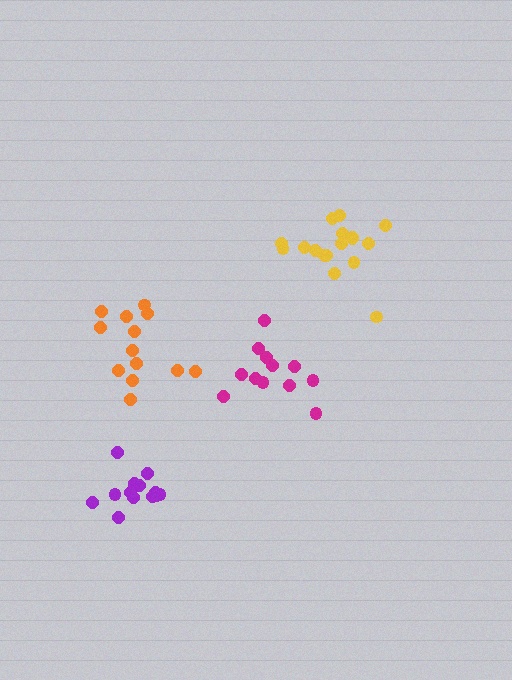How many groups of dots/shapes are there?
There are 4 groups.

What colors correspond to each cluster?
The clusters are colored: yellow, magenta, purple, orange.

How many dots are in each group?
Group 1: 17 dots, Group 2: 12 dots, Group 3: 13 dots, Group 4: 13 dots (55 total).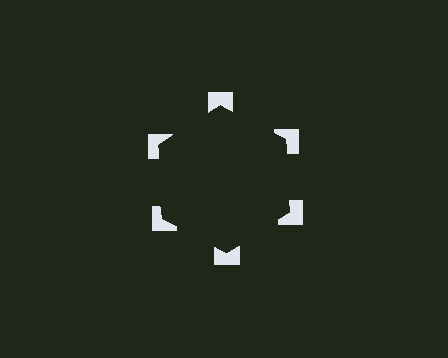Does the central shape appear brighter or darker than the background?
It typically appears slightly darker than the background, even though no actual brightness change is drawn.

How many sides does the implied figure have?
6 sides.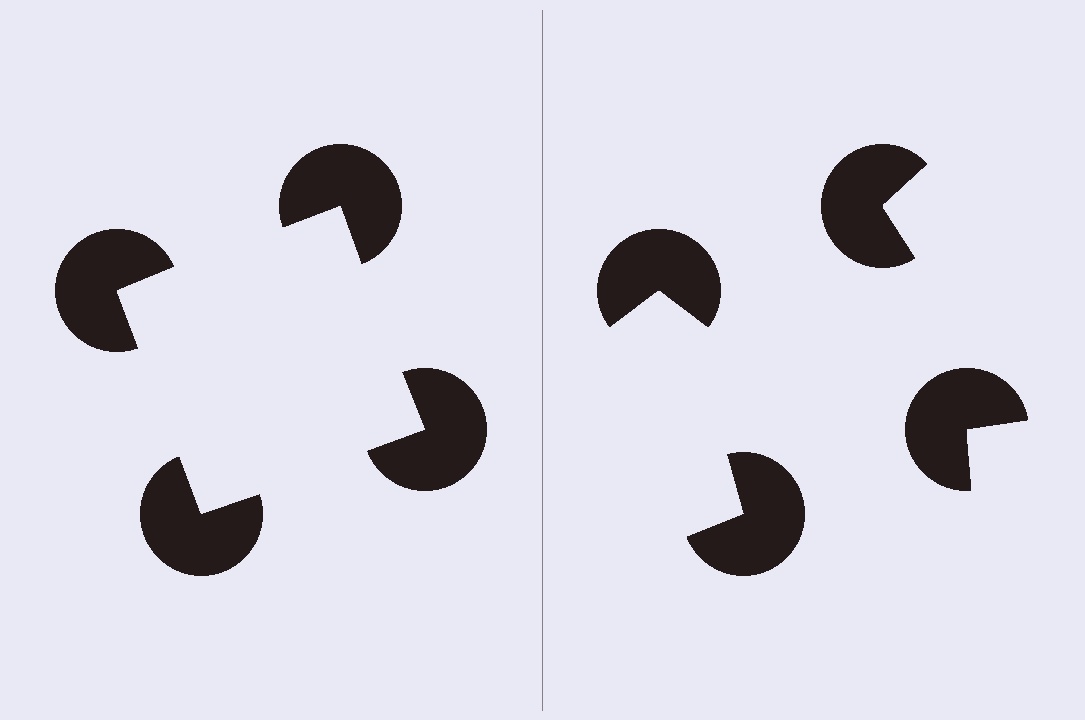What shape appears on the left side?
An illusory square.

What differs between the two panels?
The pac-man discs are positioned identically on both sides; only the wedge orientations differ. On the left they align to a square; on the right they are misaligned.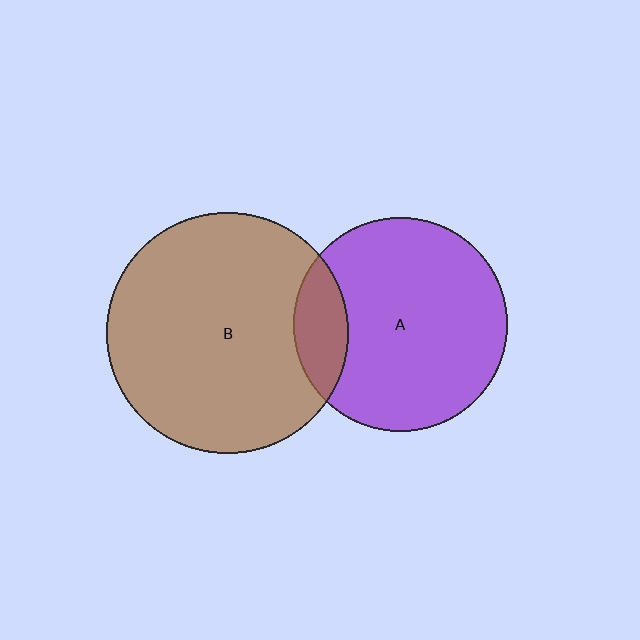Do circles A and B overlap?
Yes.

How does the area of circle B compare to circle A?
Approximately 1.3 times.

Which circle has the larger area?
Circle B (brown).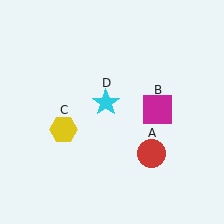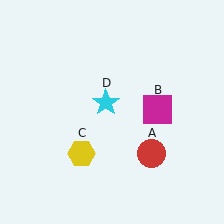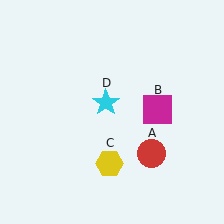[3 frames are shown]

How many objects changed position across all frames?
1 object changed position: yellow hexagon (object C).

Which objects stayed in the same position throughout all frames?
Red circle (object A) and magenta square (object B) and cyan star (object D) remained stationary.